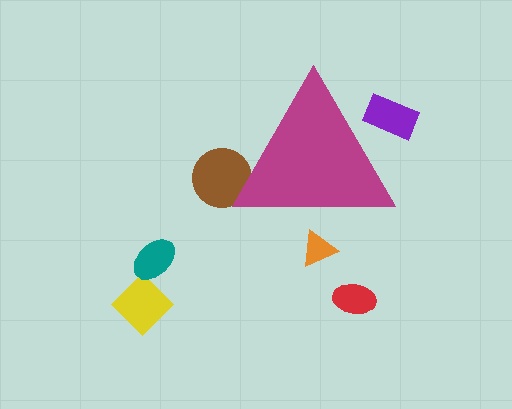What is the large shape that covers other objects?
A magenta triangle.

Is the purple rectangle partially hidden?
Yes, the purple rectangle is partially hidden behind the magenta triangle.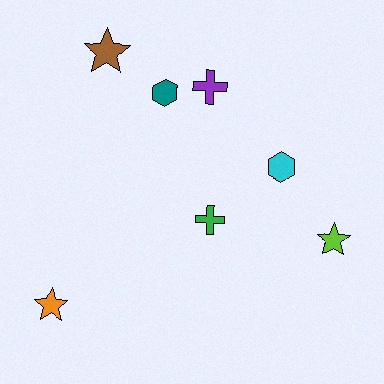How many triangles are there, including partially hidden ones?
There are no triangles.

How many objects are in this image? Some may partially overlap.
There are 7 objects.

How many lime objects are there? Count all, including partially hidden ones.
There is 1 lime object.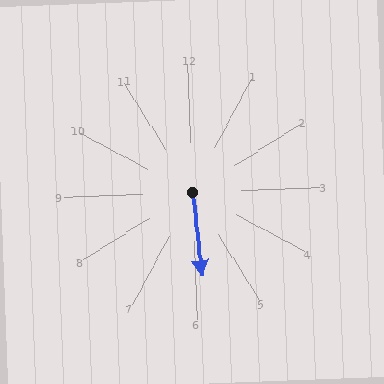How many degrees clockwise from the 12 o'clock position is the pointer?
Approximately 176 degrees.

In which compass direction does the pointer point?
South.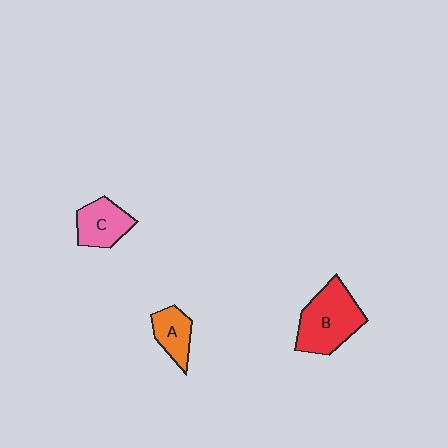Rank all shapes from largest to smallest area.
From largest to smallest: B (red), C (pink), A (orange).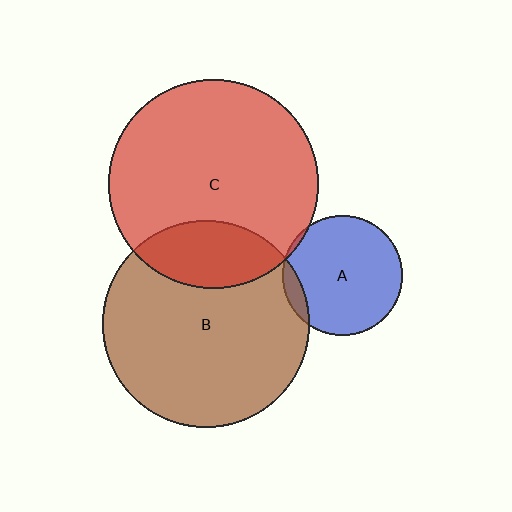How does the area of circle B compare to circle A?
Approximately 3.0 times.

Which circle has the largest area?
Circle C (red).